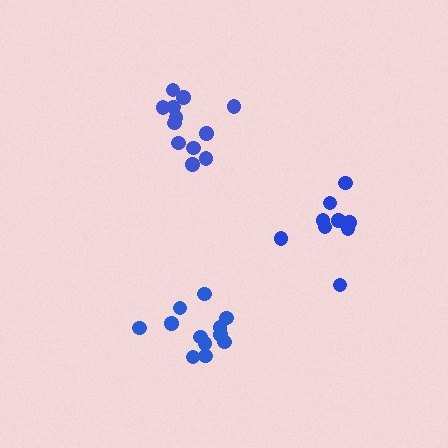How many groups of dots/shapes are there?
There are 3 groups.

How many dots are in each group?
Group 1: 12 dots, Group 2: 10 dots, Group 3: 12 dots (34 total).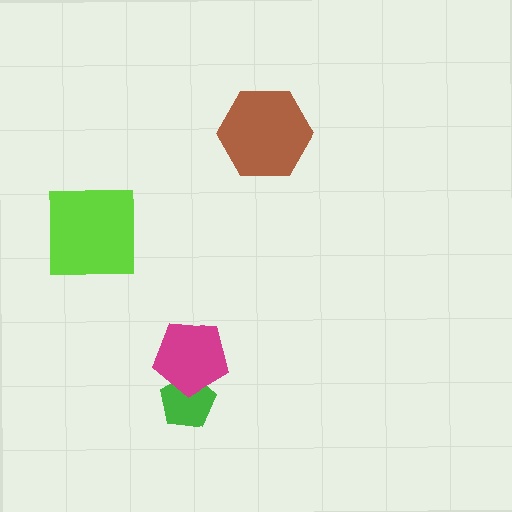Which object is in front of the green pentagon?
The magenta pentagon is in front of the green pentagon.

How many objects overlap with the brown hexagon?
0 objects overlap with the brown hexagon.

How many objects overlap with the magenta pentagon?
1 object overlaps with the magenta pentagon.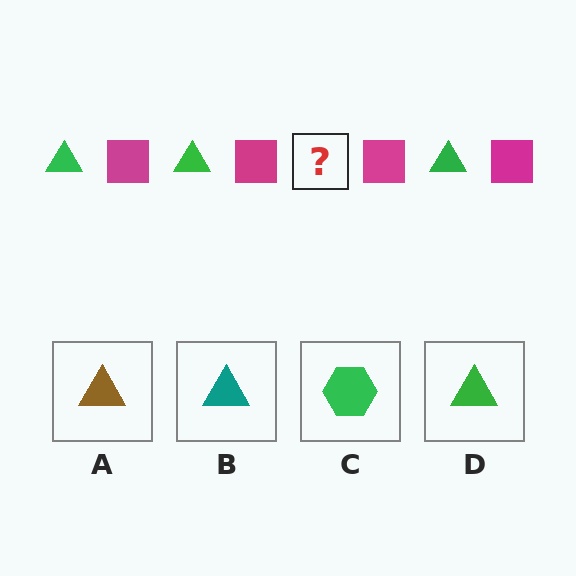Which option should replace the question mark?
Option D.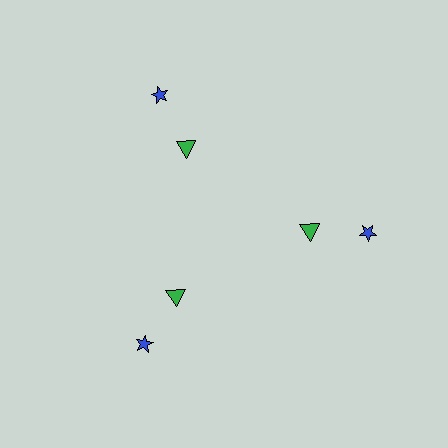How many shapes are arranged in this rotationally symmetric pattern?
There are 6 shapes, arranged in 3 groups of 2.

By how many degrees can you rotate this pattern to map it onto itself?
The pattern maps onto itself every 120 degrees of rotation.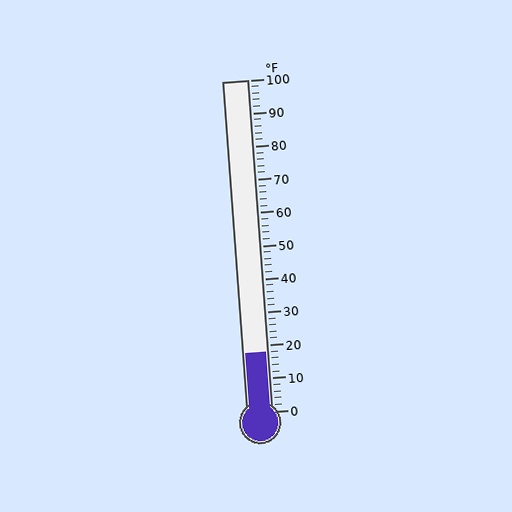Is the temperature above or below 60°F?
The temperature is below 60°F.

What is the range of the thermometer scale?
The thermometer scale ranges from 0°F to 100°F.